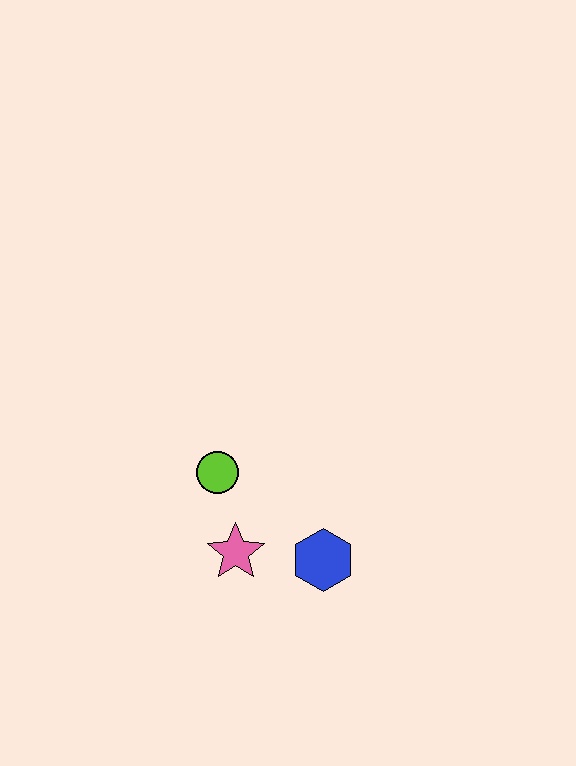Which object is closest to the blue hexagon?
The pink star is closest to the blue hexagon.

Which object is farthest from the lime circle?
The blue hexagon is farthest from the lime circle.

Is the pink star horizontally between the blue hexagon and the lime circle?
Yes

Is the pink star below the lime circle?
Yes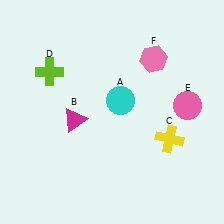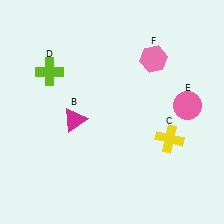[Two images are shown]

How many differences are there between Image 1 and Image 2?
There is 1 difference between the two images.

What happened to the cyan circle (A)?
The cyan circle (A) was removed in Image 2. It was in the top-right area of Image 1.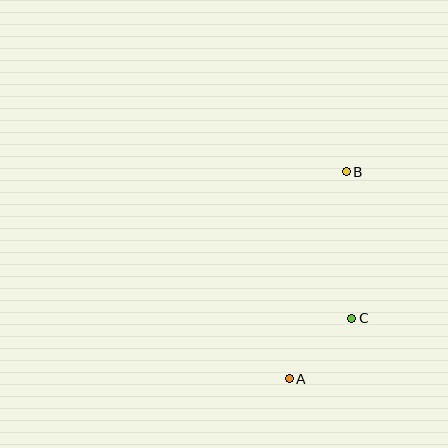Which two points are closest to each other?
Points A and C are closest to each other.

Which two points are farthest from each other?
Points A and B are farthest from each other.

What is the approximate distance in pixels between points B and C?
The distance between B and C is approximately 147 pixels.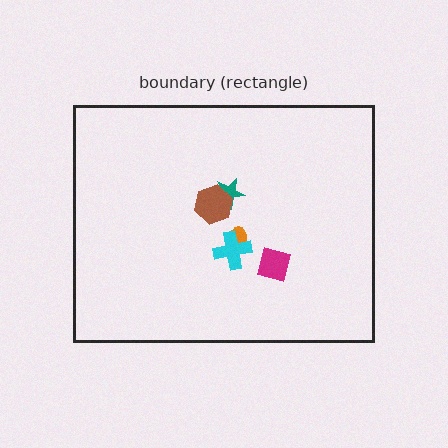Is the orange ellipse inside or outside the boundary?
Inside.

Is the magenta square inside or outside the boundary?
Inside.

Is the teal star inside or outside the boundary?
Inside.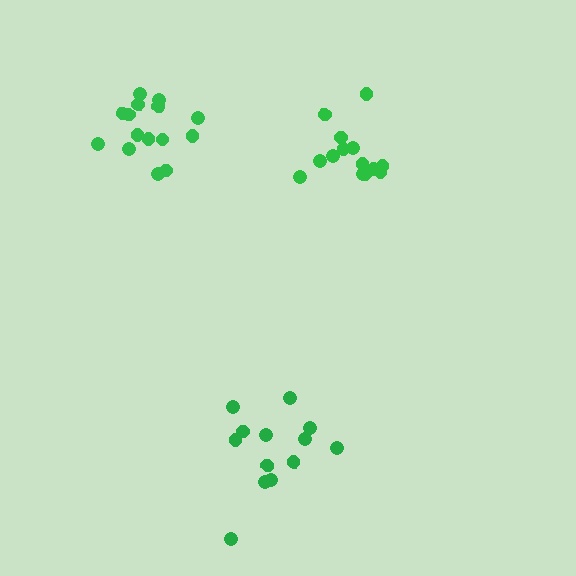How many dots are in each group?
Group 1: 14 dots, Group 2: 13 dots, Group 3: 15 dots (42 total).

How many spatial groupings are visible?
There are 3 spatial groupings.